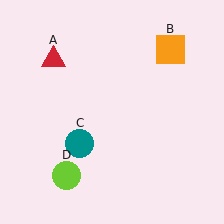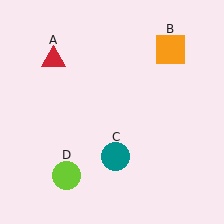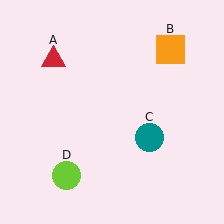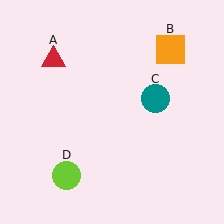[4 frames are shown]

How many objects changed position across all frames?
1 object changed position: teal circle (object C).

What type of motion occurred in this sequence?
The teal circle (object C) rotated counterclockwise around the center of the scene.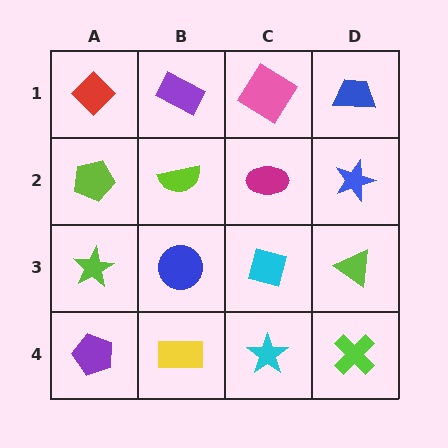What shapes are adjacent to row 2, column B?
A purple rectangle (row 1, column B), a blue circle (row 3, column B), a lime pentagon (row 2, column A), a magenta ellipse (row 2, column C).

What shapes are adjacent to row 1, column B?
A lime semicircle (row 2, column B), a red diamond (row 1, column A), a pink diamond (row 1, column C).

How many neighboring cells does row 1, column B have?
3.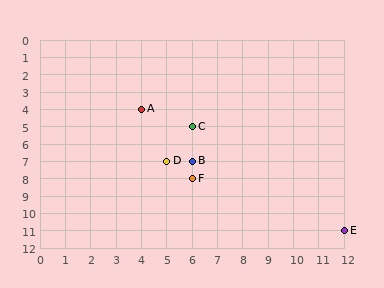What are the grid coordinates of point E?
Point E is at grid coordinates (12, 11).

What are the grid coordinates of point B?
Point B is at grid coordinates (6, 7).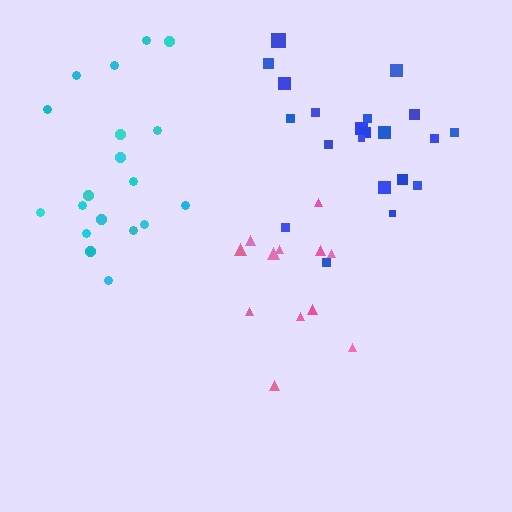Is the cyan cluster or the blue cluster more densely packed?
Cyan.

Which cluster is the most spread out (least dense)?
Pink.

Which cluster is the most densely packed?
Cyan.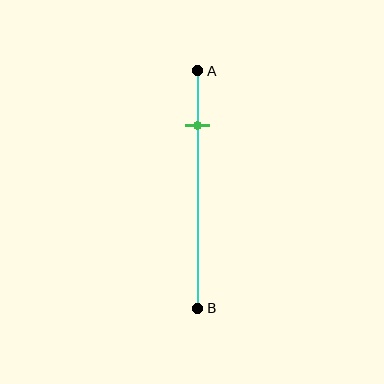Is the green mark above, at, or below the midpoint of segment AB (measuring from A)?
The green mark is above the midpoint of segment AB.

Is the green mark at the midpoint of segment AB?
No, the mark is at about 25% from A, not at the 50% midpoint.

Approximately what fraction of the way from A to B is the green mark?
The green mark is approximately 25% of the way from A to B.